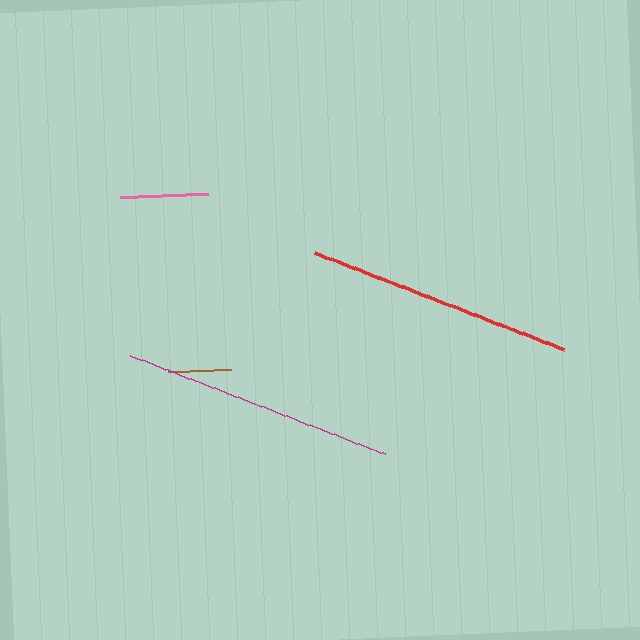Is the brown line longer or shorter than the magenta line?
The magenta line is longer than the brown line.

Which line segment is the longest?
The magenta line is the longest at approximately 273 pixels.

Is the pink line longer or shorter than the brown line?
The pink line is longer than the brown line.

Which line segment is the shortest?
The brown line is the shortest at approximately 63 pixels.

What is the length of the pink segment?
The pink segment is approximately 88 pixels long.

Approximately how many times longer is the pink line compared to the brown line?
The pink line is approximately 1.4 times the length of the brown line.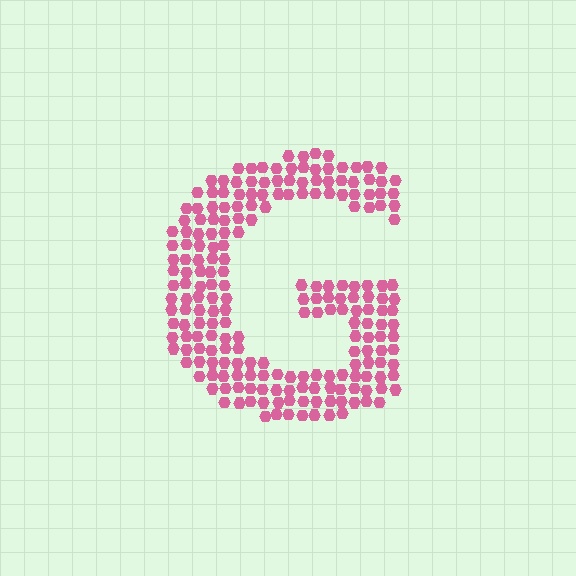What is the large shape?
The large shape is the letter G.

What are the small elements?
The small elements are hexagons.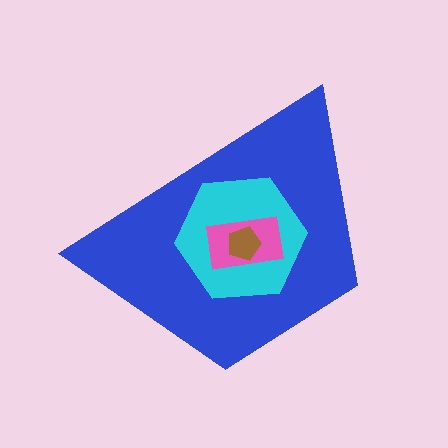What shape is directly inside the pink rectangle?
The brown pentagon.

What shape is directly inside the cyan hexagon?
The pink rectangle.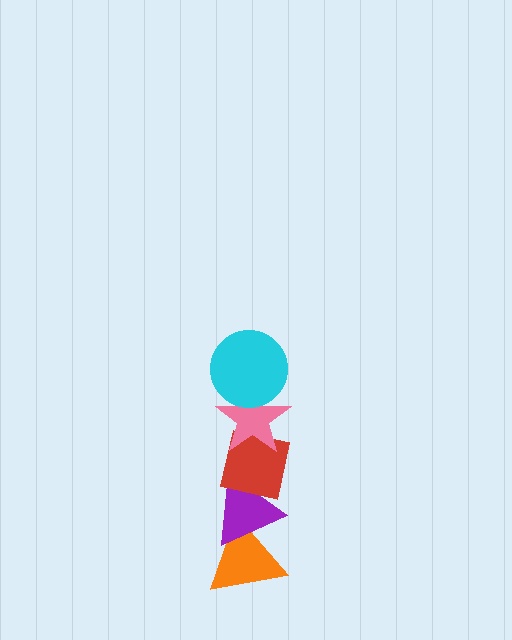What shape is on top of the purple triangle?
The red square is on top of the purple triangle.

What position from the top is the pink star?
The pink star is 2nd from the top.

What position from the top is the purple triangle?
The purple triangle is 4th from the top.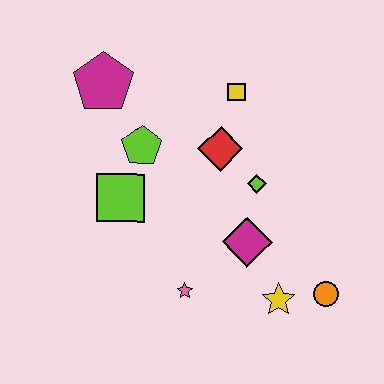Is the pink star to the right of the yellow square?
No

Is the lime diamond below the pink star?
No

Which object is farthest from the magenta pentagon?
The orange circle is farthest from the magenta pentagon.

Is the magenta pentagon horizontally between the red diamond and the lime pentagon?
No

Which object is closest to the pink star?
The magenta diamond is closest to the pink star.